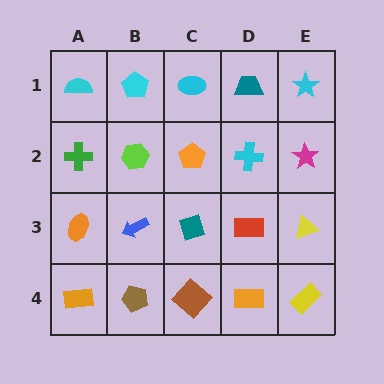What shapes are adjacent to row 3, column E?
A magenta star (row 2, column E), a yellow rectangle (row 4, column E), a red rectangle (row 3, column D).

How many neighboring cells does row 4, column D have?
3.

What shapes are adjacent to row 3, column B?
A lime hexagon (row 2, column B), a brown pentagon (row 4, column B), an orange ellipse (row 3, column A), a teal diamond (row 3, column C).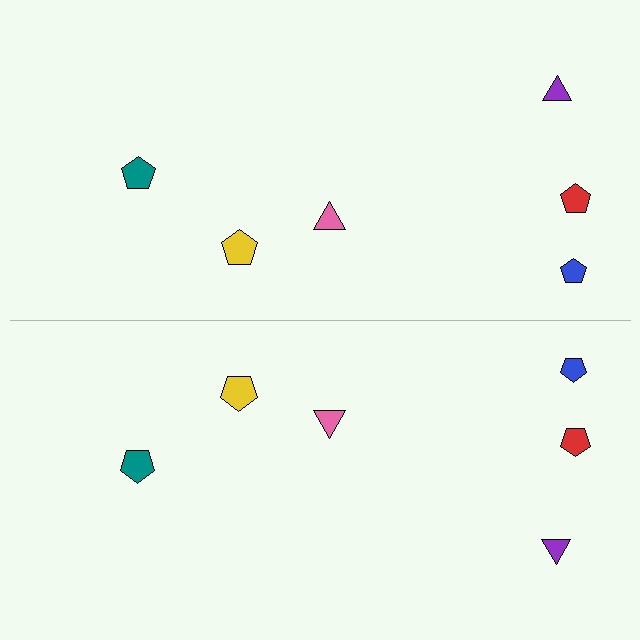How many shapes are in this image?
There are 12 shapes in this image.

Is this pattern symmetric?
Yes, this pattern has bilateral (reflection) symmetry.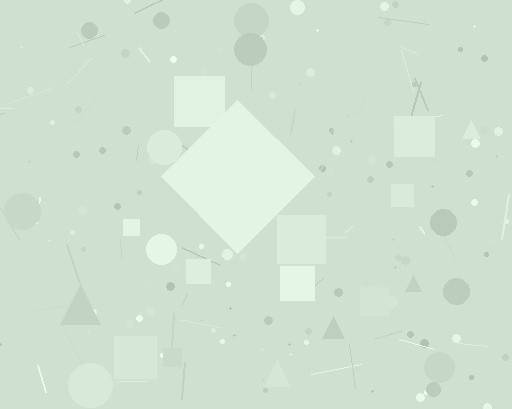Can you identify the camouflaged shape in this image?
The camouflaged shape is a diamond.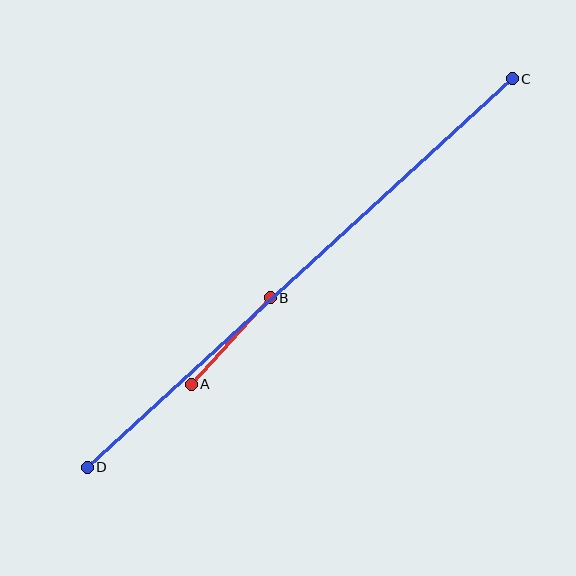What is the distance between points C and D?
The distance is approximately 576 pixels.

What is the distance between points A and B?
The distance is approximately 117 pixels.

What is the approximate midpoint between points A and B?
The midpoint is at approximately (231, 341) pixels.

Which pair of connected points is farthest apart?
Points C and D are farthest apart.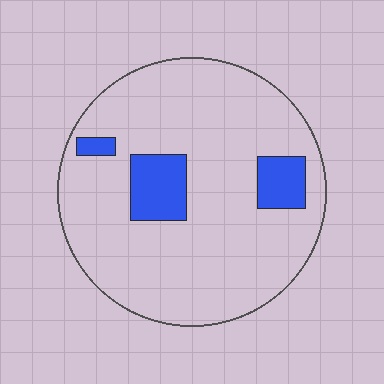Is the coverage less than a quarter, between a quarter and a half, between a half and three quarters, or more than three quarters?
Less than a quarter.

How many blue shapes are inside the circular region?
3.